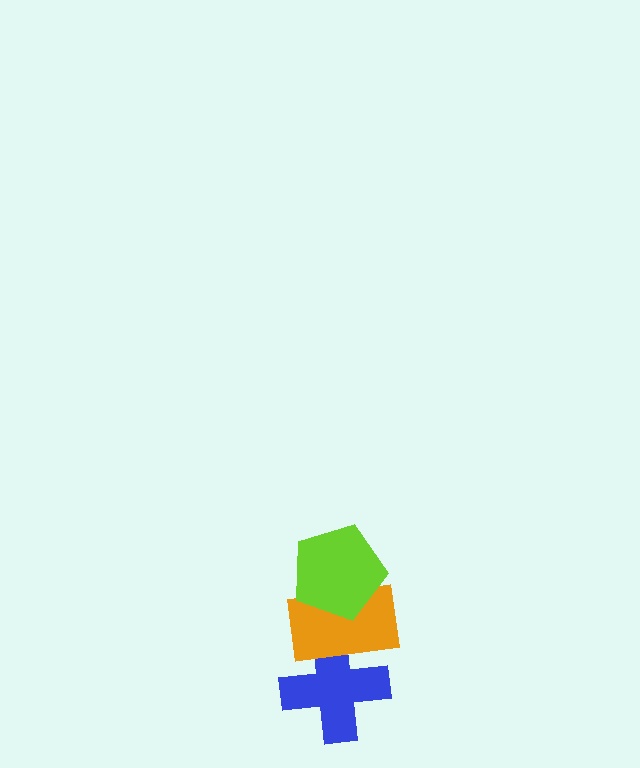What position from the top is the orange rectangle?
The orange rectangle is 2nd from the top.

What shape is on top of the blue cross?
The orange rectangle is on top of the blue cross.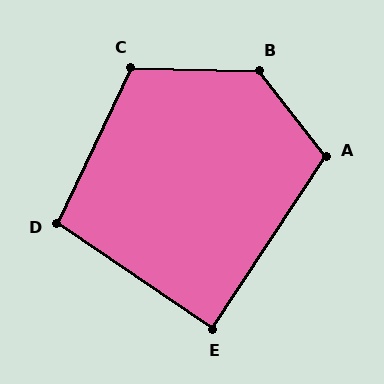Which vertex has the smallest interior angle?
E, at approximately 89 degrees.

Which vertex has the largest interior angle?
B, at approximately 129 degrees.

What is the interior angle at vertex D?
Approximately 99 degrees (obtuse).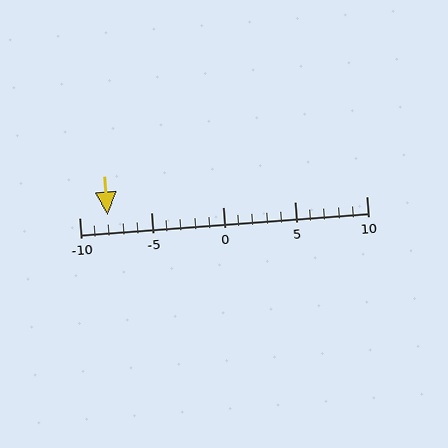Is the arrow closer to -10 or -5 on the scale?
The arrow is closer to -10.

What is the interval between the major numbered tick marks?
The major tick marks are spaced 5 units apart.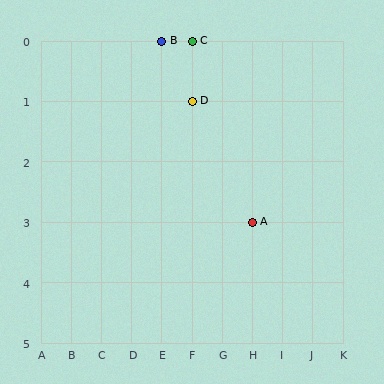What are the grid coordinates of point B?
Point B is at grid coordinates (E, 0).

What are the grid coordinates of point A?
Point A is at grid coordinates (H, 3).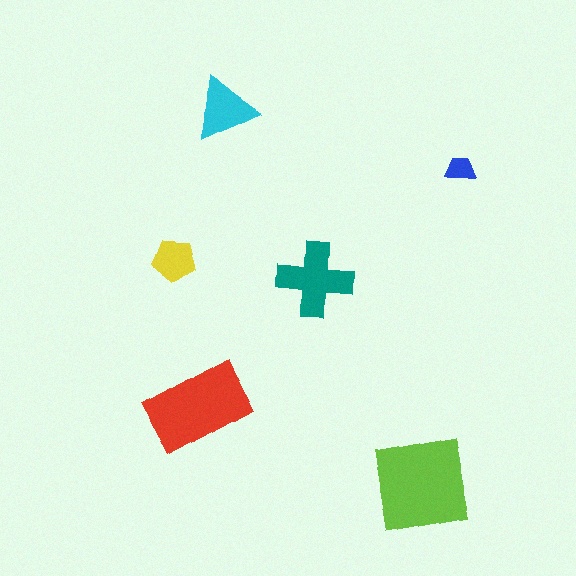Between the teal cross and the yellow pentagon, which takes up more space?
The teal cross.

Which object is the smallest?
The blue trapezoid.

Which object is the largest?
The lime square.